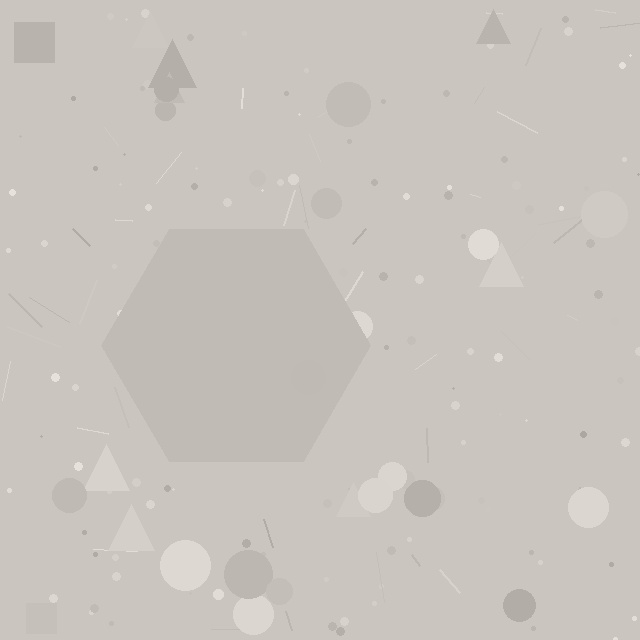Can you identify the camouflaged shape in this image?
The camouflaged shape is a hexagon.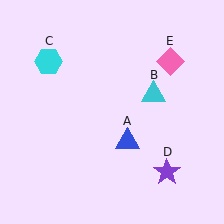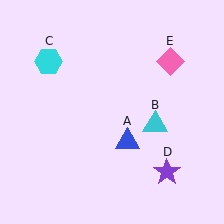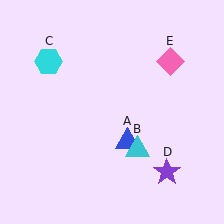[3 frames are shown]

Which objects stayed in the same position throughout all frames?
Blue triangle (object A) and cyan hexagon (object C) and purple star (object D) and pink diamond (object E) remained stationary.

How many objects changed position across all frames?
1 object changed position: cyan triangle (object B).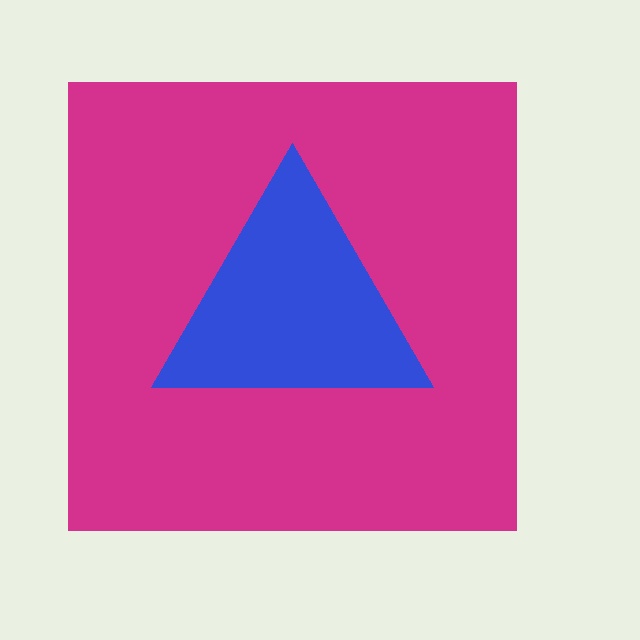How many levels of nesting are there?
2.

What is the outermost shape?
The magenta square.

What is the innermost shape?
The blue triangle.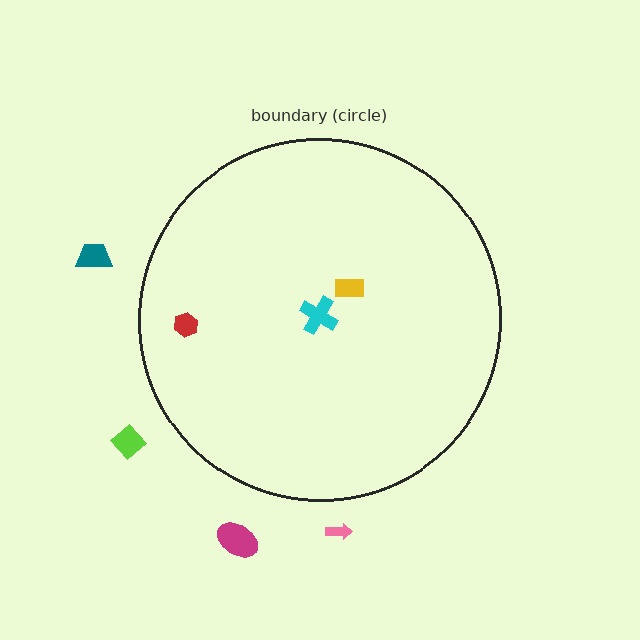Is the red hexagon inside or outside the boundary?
Inside.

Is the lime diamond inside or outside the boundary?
Outside.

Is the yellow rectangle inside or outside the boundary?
Inside.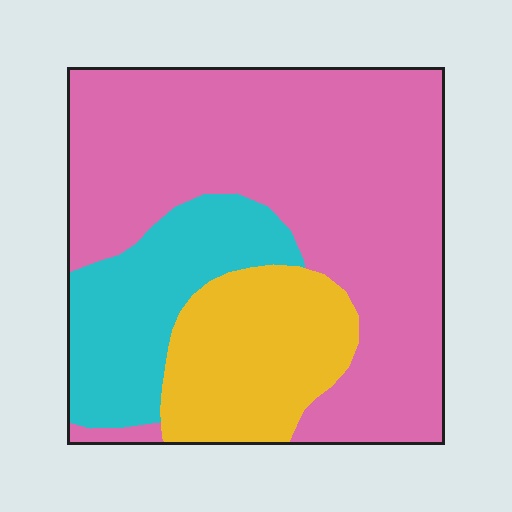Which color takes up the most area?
Pink, at roughly 60%.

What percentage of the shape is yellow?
Yellow covers 20% of the shape.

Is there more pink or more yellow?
Pink.